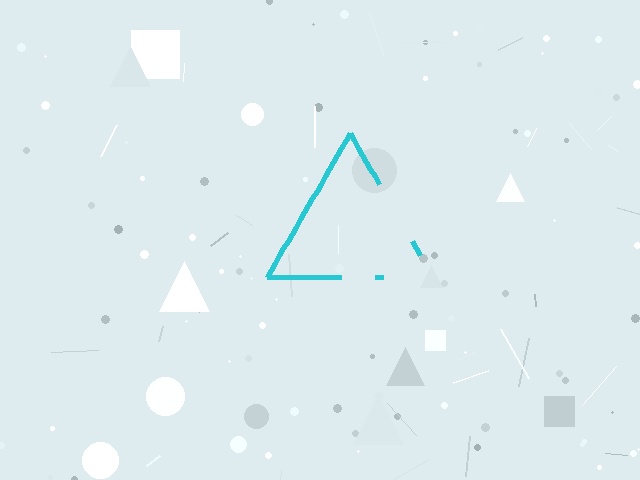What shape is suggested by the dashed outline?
The dashed outline suggests a triangle.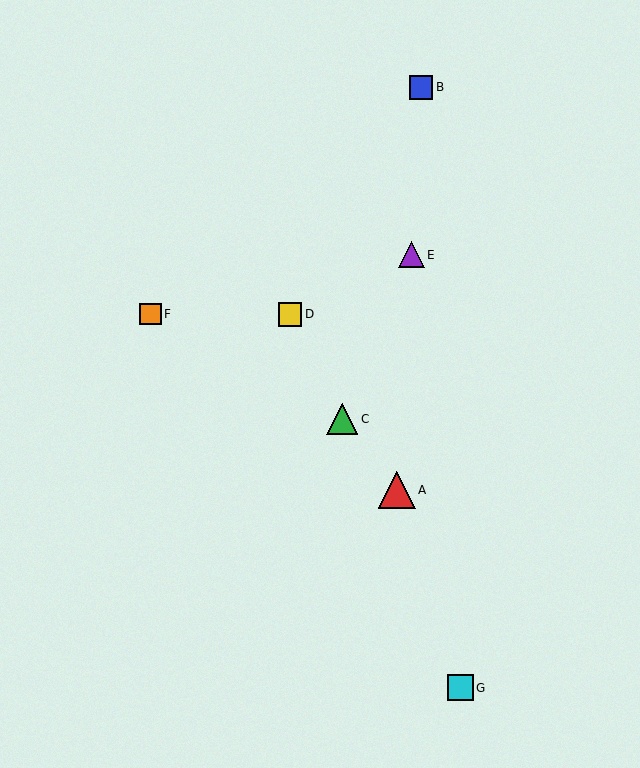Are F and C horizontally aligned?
No, F is at y≈314 and C is at y≈419.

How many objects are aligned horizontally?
2 objects (D, F) are aligned horizontally.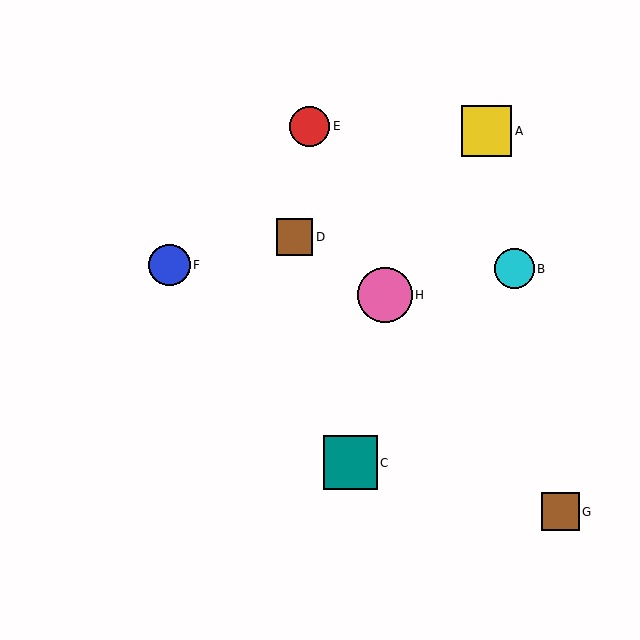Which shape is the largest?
The pink circle (labeled H) is the largest.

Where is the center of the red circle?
The center of the red circle is at (310, 126).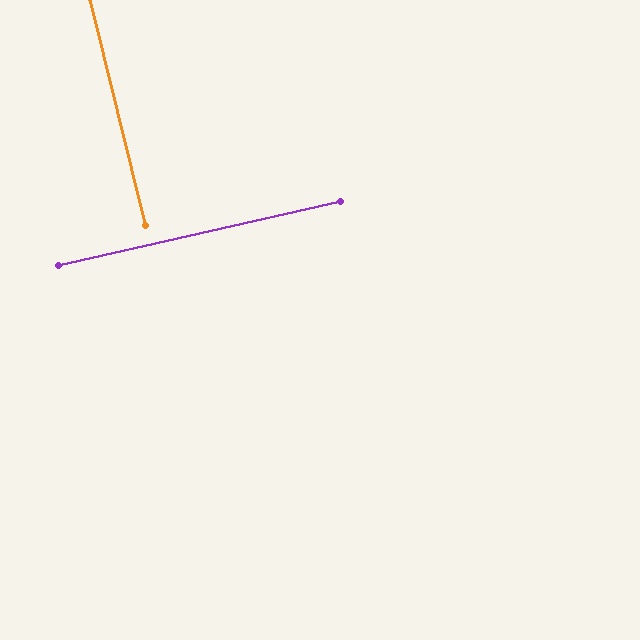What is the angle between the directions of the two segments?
Approximately 89 degrees.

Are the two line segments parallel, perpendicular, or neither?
Perpendicular — they meet at approximately 89°.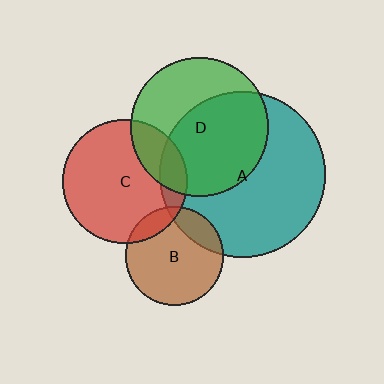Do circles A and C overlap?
Yes.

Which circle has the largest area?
Circle A (teal).